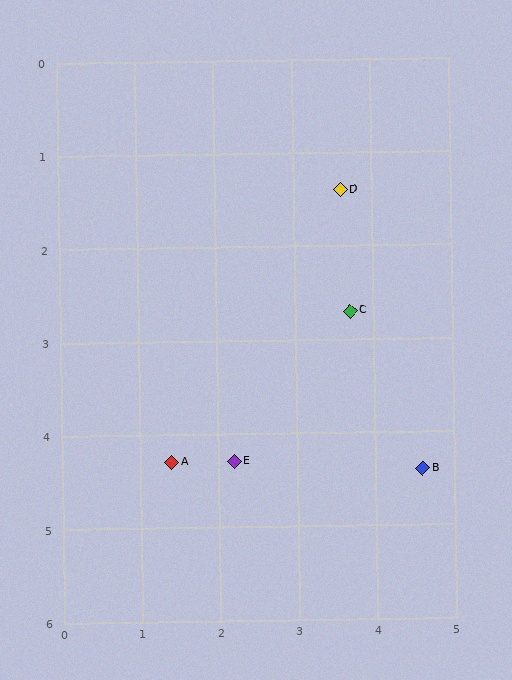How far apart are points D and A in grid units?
Points D and A are about 3.6 grid units apart.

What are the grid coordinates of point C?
Point C is at approximately (3.7, 2.7).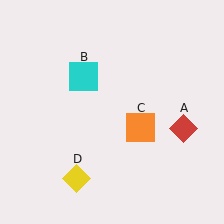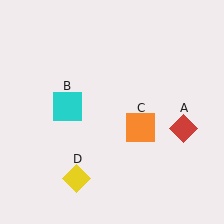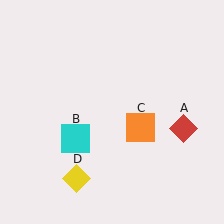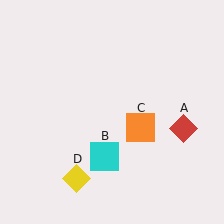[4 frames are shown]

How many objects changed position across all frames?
1 object changed position: cyan square (object B).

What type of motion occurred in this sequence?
The cyan square (object B) rotated counterclockwise around the center of the scene.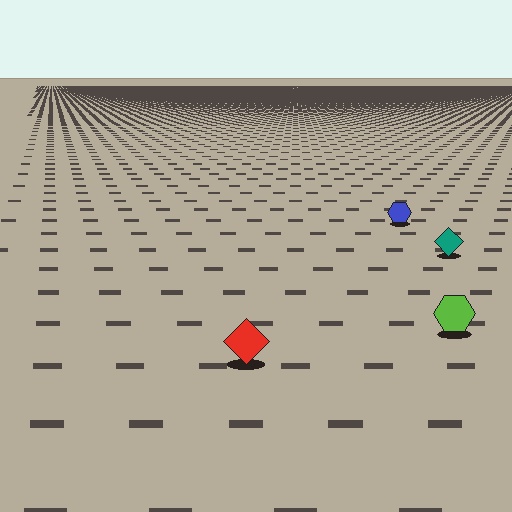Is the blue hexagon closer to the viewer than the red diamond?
No. The red diamond is closer — you can tell from the texture gradient: the ground texture is coarser near it.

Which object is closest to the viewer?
The red diamond is closest. The texture marks near it are larger and more spread out.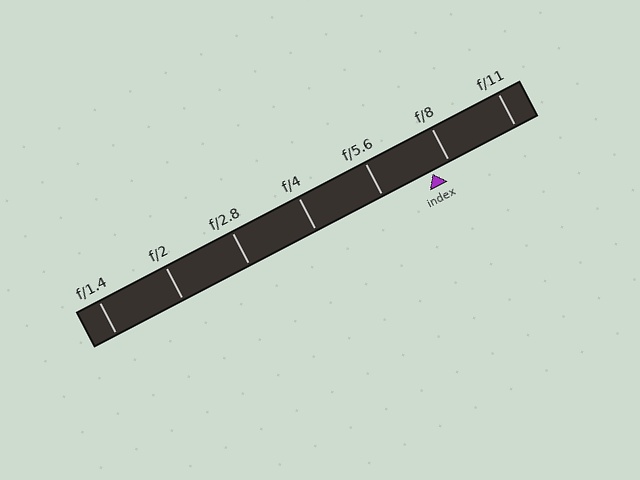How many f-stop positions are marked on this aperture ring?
There are 7 f-stop positions marked.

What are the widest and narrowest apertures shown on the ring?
The widest aperture shown is f/1.4 and the narrowest is f/11.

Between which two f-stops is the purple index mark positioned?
The index mark is between f/5.6 and f/8.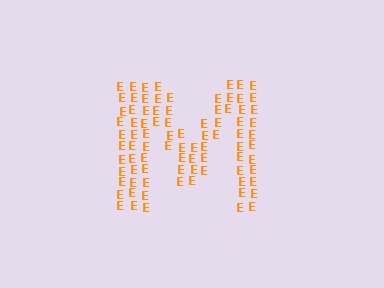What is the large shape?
The large shape is the letter M.